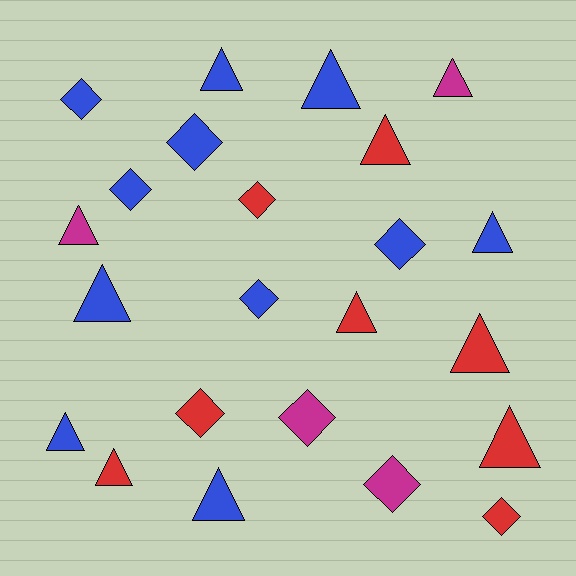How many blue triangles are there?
There are 6 blue triangles.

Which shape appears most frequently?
Triangle, with 13 objects.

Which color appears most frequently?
Blue, with 11 objects.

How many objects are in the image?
There are 23 objects.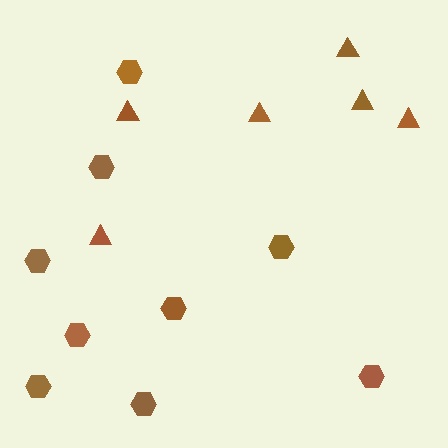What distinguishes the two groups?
There are 2 groups: one group of triangles (6) and one group of hexagons (9).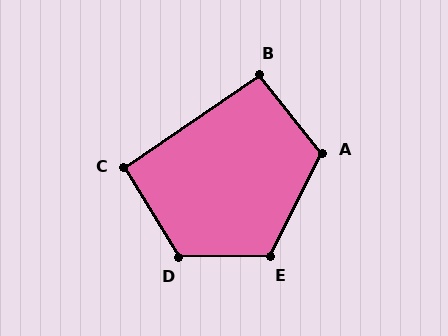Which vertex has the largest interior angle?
D, at approximately 121 degrees.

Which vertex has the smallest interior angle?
C, at approximately 93 degrees.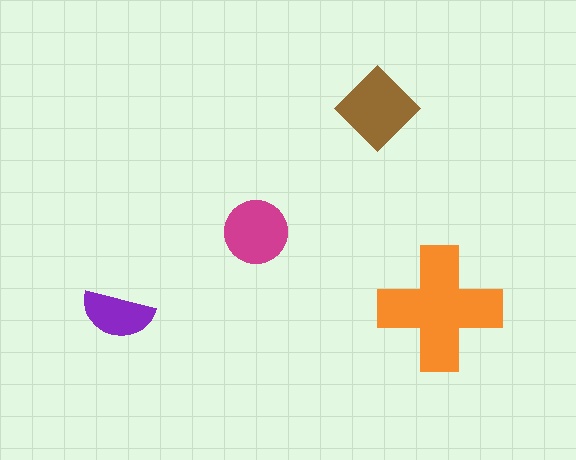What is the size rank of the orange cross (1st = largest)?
1st.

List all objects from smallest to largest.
The purple semicircle, the magenta circle, the brown diamond, the orange cross.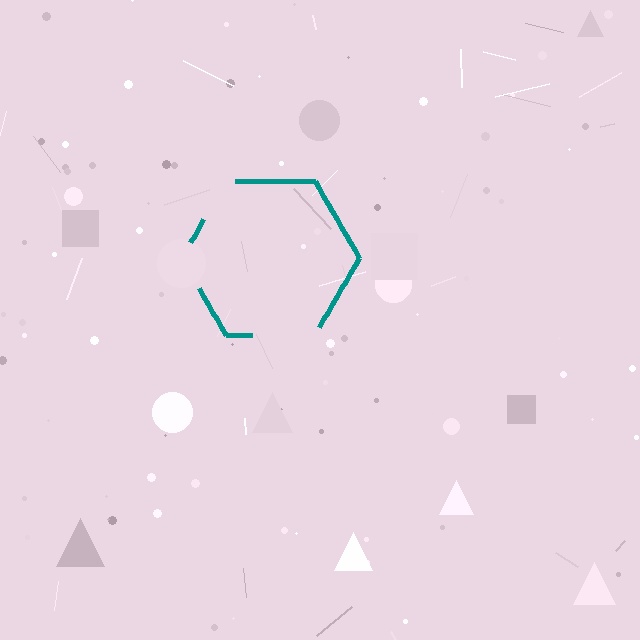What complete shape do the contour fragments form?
The contour fragments form a hexagon.